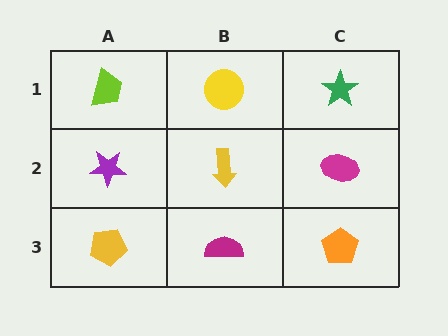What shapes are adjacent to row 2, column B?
A yellow circle (row 1, column B), a magenta semicircle (row 3, column B), a purple star (row 2, column A), a magenta ellipse (row 2, column C).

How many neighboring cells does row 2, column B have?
4.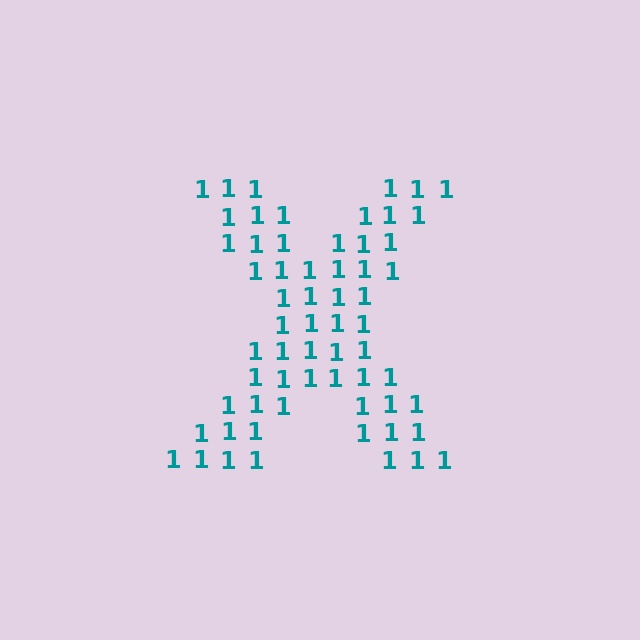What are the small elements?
The small elements are digit 1's.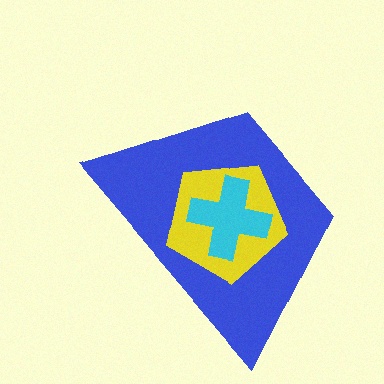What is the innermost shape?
The cyan cross.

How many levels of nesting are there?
3.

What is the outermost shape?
The blue trapezoid.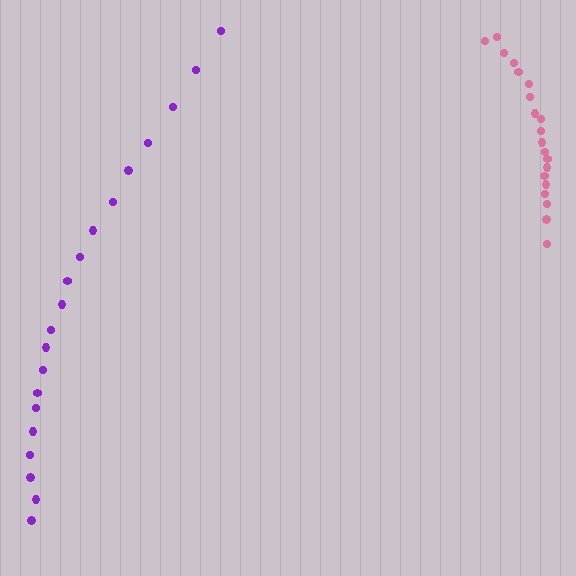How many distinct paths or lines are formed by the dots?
There are 2 distinct paths.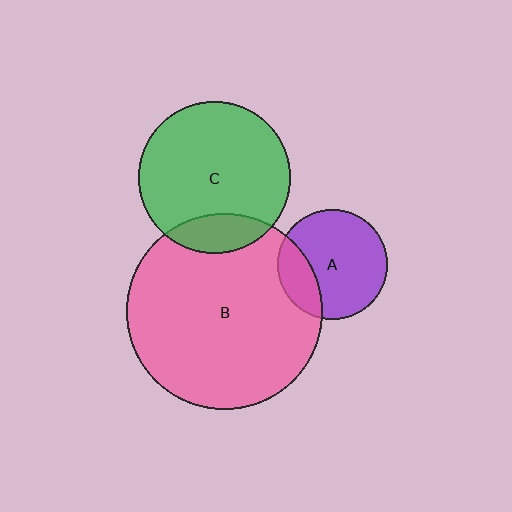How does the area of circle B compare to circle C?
Approximately 1.7 times.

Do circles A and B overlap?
Yes.